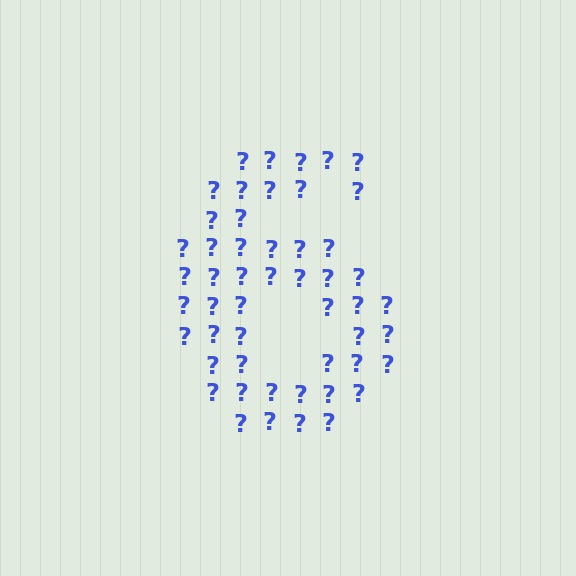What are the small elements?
The small elements are question marks.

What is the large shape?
The large shape is the digit 6.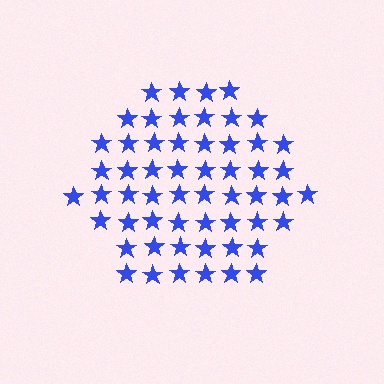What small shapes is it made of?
It is made of small stars.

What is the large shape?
The large shape is a hexagon.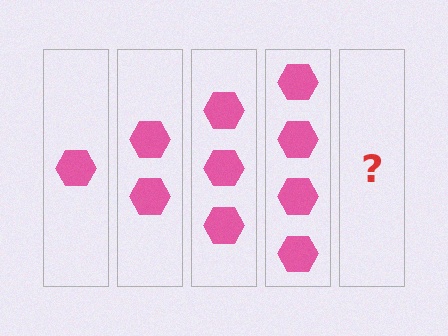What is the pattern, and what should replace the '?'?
The pattern is that each step adds one more hexagon. The '?' should be 5 hexagons.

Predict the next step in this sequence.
The next step is 5 hexagons.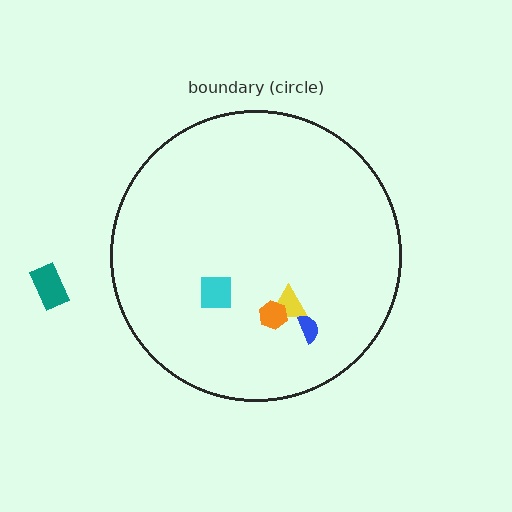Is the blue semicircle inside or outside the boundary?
Inside.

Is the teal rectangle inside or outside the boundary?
Outside.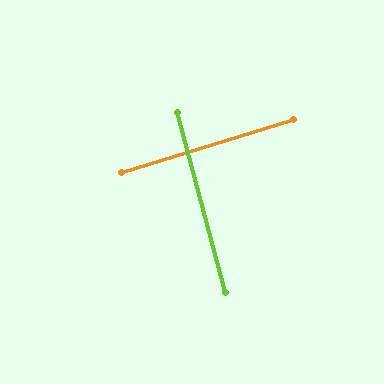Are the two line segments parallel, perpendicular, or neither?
Perpendicular — they meet at approximately 88°.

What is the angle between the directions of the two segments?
Approximately 88 degrees.